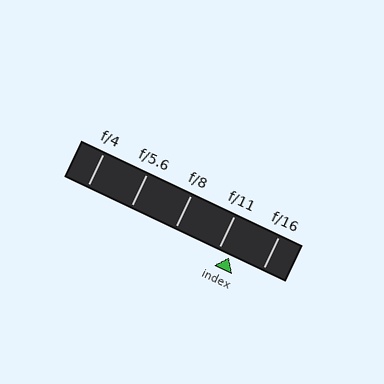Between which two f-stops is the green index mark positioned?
The index mark is between f/11 and f/16.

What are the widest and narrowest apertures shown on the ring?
The widest aperture shown is f/4 and the narrowest is f/16.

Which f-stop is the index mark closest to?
The index mark is closest to f/11.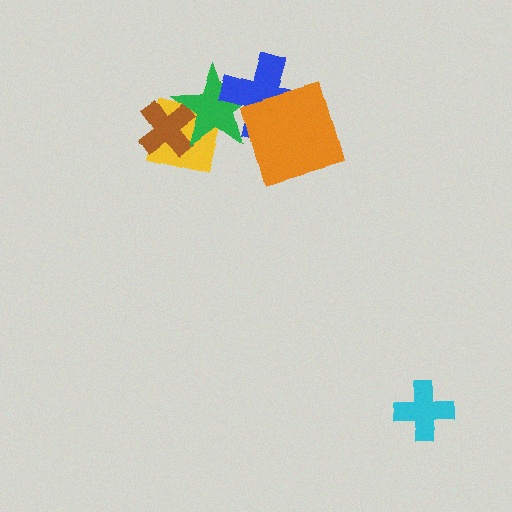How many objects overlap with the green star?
3 objects overlap with the green star.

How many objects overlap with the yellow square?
2 objects overlap with the yellow square.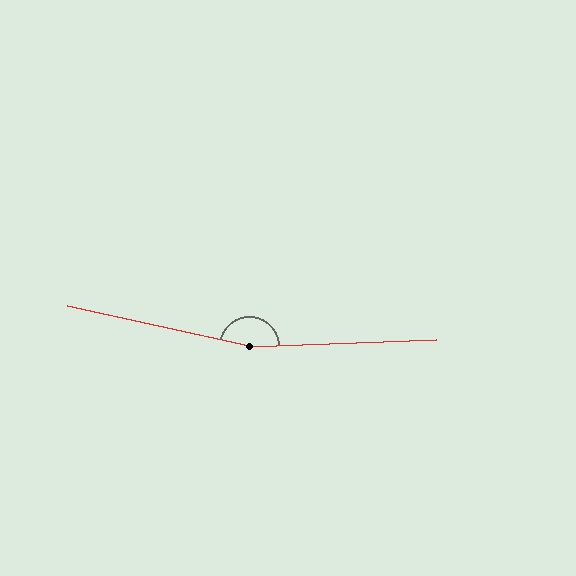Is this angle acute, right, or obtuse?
It is obtuse.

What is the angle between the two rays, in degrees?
Approximately 165 degrees.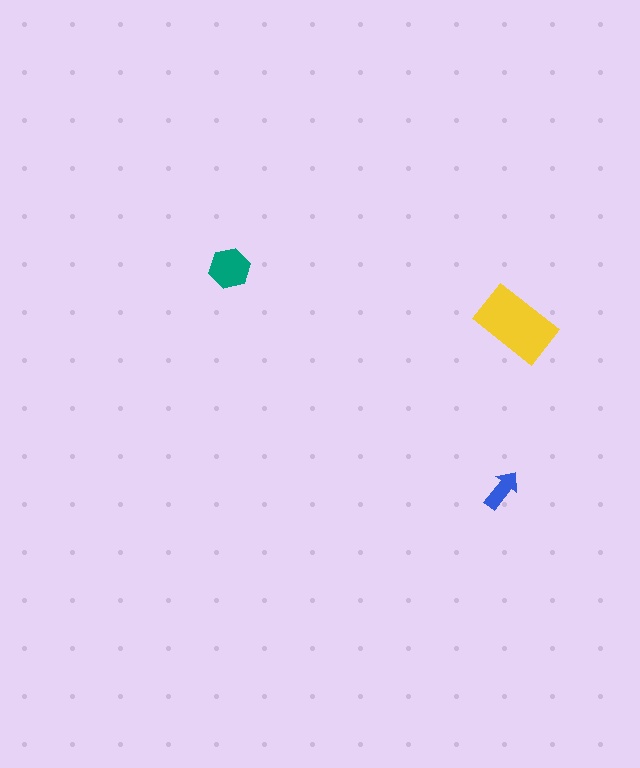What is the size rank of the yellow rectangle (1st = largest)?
1st.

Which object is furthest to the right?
The yellow rectangle is rightmost.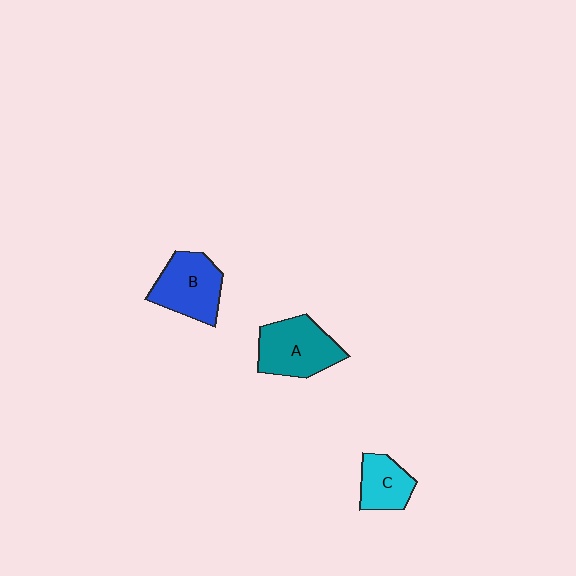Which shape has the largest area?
Shape A (teal).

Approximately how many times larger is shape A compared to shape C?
Approximately 1.6 times.